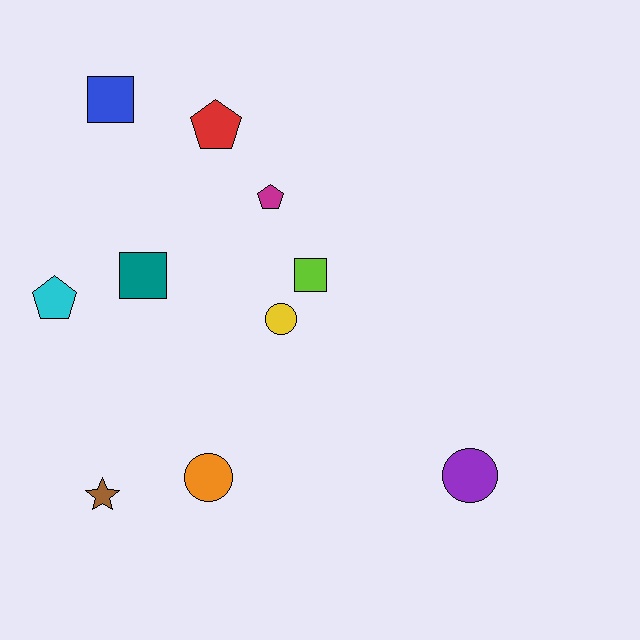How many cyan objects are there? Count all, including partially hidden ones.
There is 1 cyan object.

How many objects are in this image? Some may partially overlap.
There are 10 objects.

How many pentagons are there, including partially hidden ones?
There are 3 pentagons.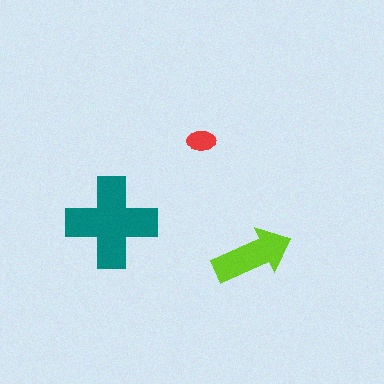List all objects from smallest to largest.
The red ellipse, the lime arrow, the teal cross.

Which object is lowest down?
The lime arrow is bottommost.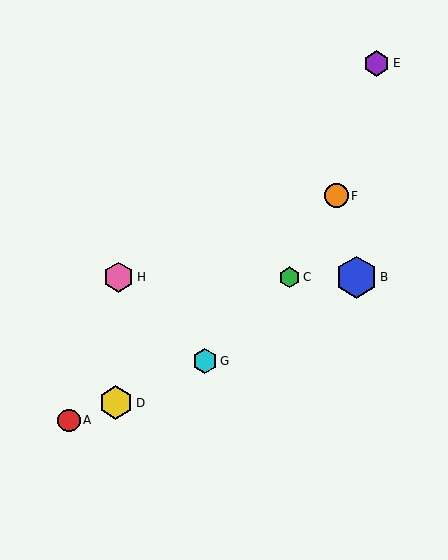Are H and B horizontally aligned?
Yes, both are at y≈277.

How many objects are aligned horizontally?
3 objects (B, C, H) are aligned horizontally.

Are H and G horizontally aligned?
No, H is at y≈277 and G is at y≈361.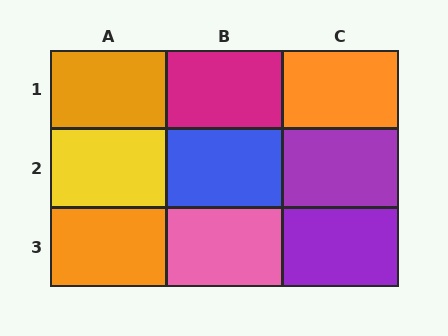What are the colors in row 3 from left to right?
Orange, pink, purple.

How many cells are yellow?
1 cell is yellow.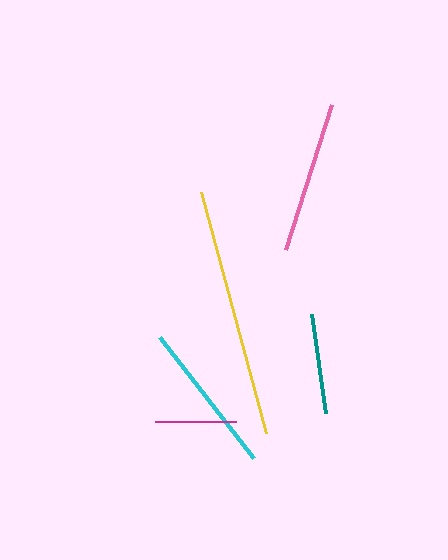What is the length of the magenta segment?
The magenta segment is approximately 81 pixels long.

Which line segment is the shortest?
The magenta line is the shortest at approximately 81 pixels.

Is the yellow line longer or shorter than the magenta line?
The yellow line is longer than the magenta line.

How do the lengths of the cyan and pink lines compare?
The cyan and pink lines are approximately the same length.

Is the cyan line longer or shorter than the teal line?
The cyan line is longer than the teal line.